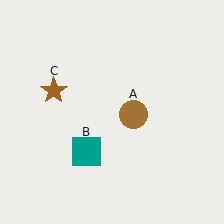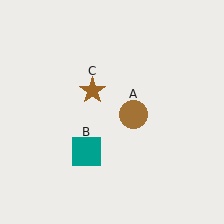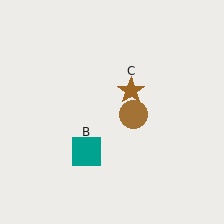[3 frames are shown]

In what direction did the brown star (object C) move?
The brown star (object C) moved right.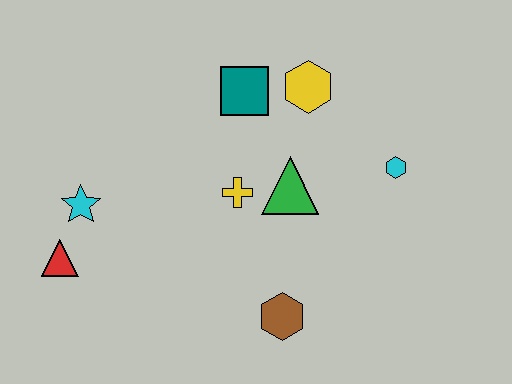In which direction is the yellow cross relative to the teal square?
The yellow cross is below the teal square.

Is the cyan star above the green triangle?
No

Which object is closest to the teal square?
The yellow hexagon is closest to the teal square.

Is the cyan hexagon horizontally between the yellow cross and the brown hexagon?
No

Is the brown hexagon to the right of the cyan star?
Yes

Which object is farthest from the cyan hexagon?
The red triangle is farthest from the cyan hexagon.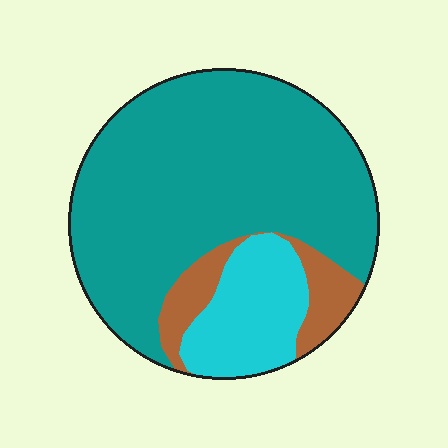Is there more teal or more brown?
Teal.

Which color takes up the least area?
Brown, at roughly 10%.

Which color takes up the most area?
Teal, at roughly 70%.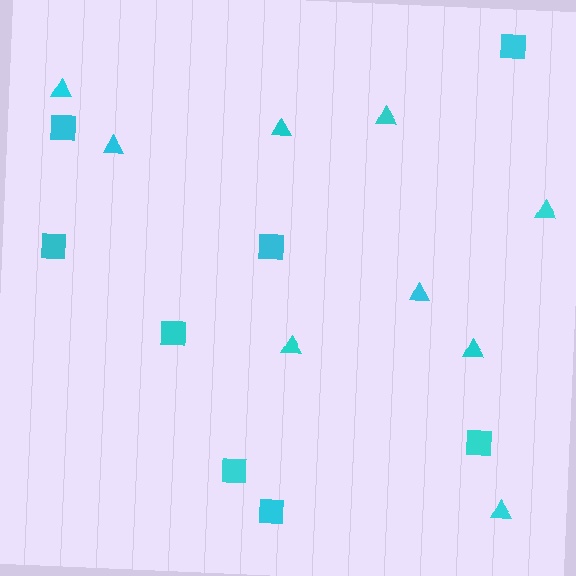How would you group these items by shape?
There are 2 groups: one group of triangles (9) and one group of squares (8).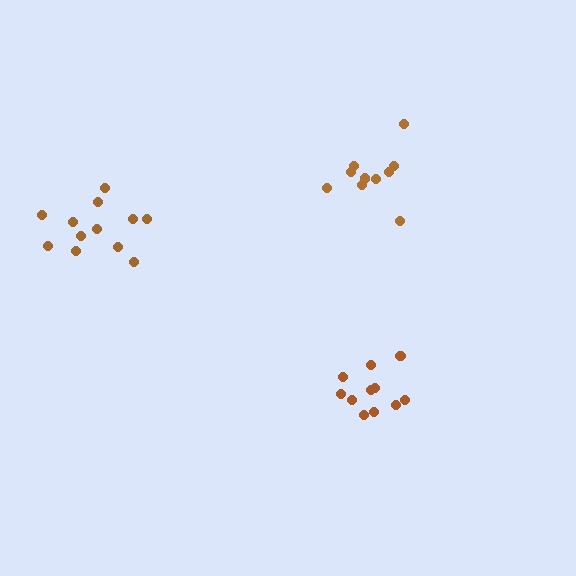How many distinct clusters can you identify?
There are 3 distinct clusters.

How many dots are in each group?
Group 1: 12 dots, Group 2: 10 dots, Group 3: 11 dots (33 total).